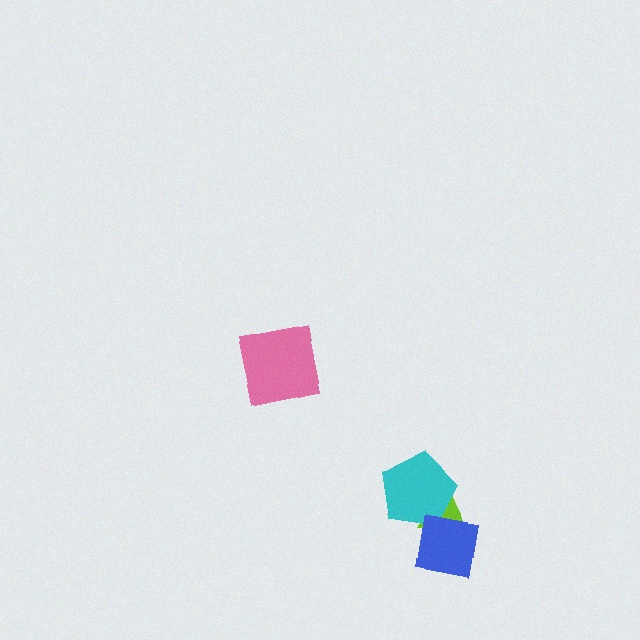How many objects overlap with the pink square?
0 objects overlap with the pink square.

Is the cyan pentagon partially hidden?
No, no other shape covers it.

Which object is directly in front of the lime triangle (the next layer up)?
The cyan pentagon is directly in front of the lime triangle.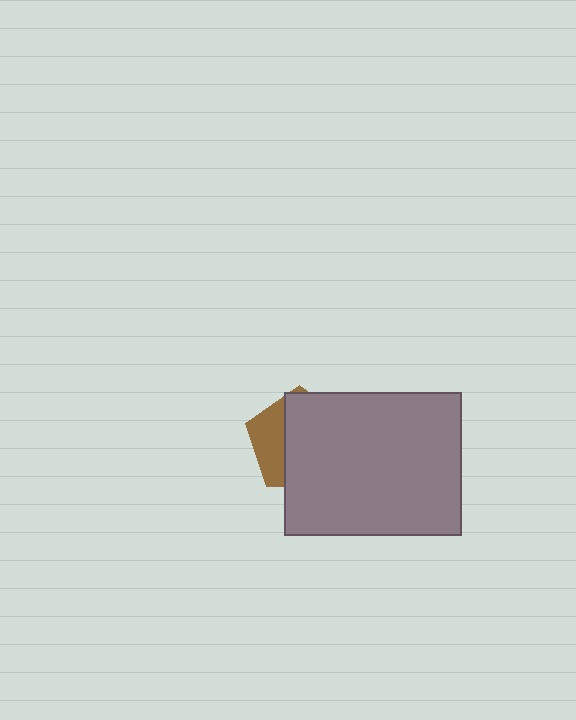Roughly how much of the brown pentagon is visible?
A small part of it is visible (roughly 31%).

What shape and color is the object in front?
The object in front is a gray rectangle.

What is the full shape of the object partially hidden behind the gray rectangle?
The partially hidden object is a brown pentagon.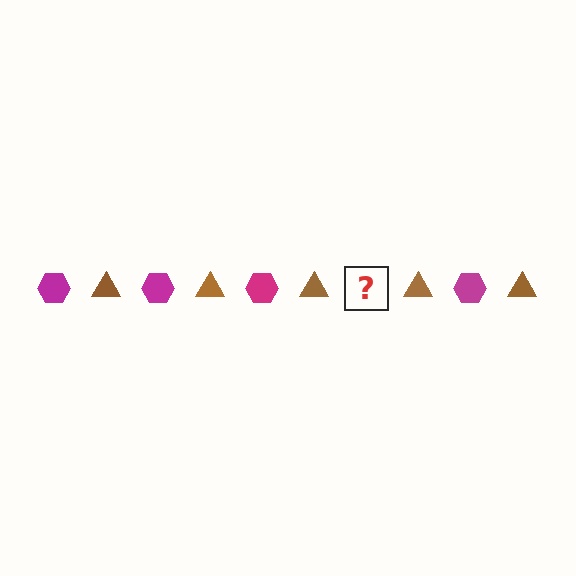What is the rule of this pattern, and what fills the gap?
The rule is that the pattern alternates between magenta hexagon and brown triangle. The gap should be filled with a magenta hexagon.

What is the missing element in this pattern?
The missing element is a magenta hexagon.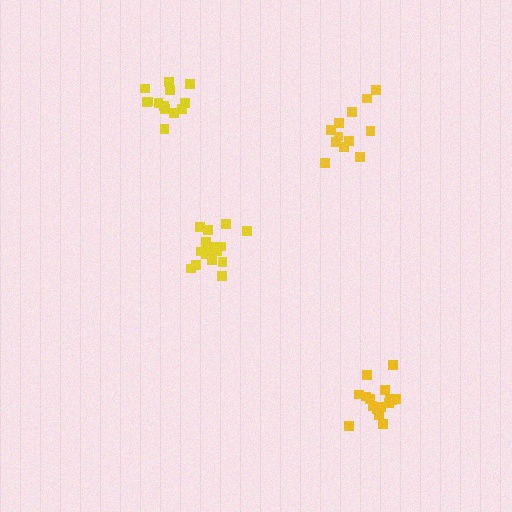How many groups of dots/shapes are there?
There are 4 groups.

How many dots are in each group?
Group 1: 17 dots, Group 2: 13 dots, Group 3: 12 dots, Group 4: 16 dots (58 total).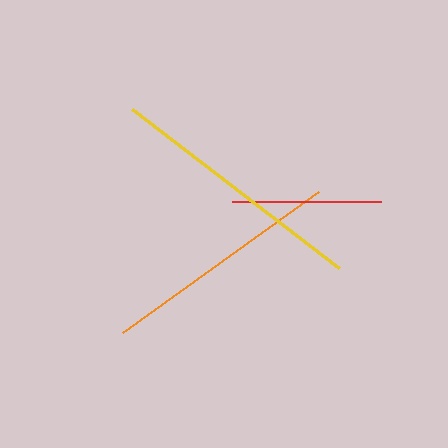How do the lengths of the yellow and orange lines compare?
The yellow and orange lines are approximately the same length.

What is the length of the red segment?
The red segment is approximately 148 pixels long.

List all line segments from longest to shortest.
From longest to shortest: yellow, orange, red.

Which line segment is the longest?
The yellow line is the longest at approximately 261 pixels.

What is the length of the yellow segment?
The yellow segment is approximately 261 pixels long.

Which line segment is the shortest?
The red line is the shortest at approximately 148 pixels.